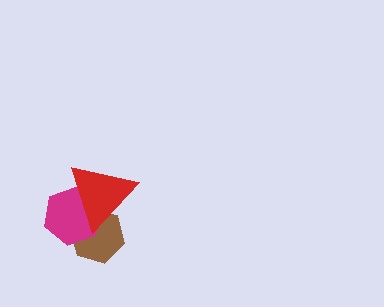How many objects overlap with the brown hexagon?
2 objects overlap with the brown hexagon.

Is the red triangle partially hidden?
No, no other shape covers it.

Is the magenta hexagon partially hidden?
Yes, it is partially covered by another shape.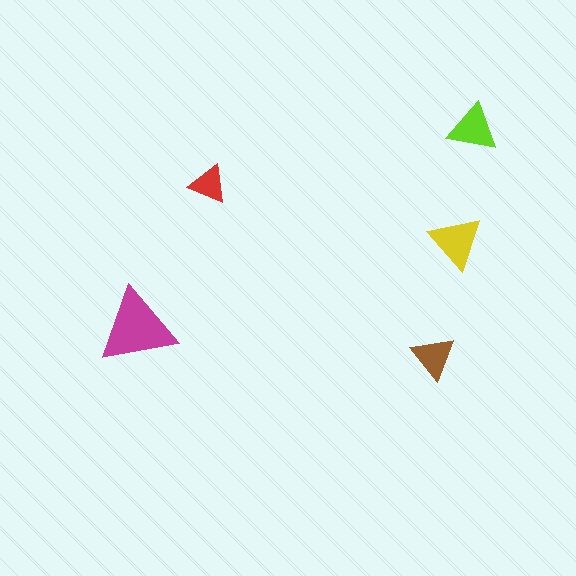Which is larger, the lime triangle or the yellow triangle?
The yellow one.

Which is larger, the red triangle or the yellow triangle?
The yellow one.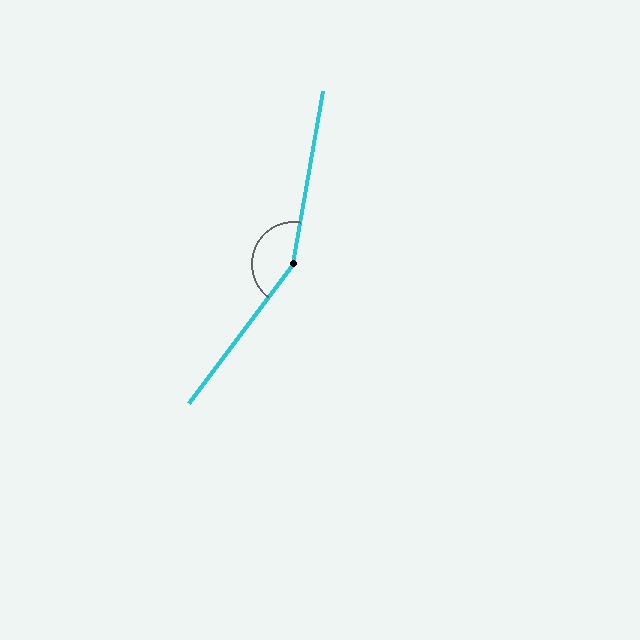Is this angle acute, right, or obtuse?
It is obtuse.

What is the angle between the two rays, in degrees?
Approximately 153 degrees.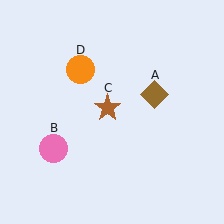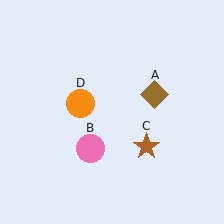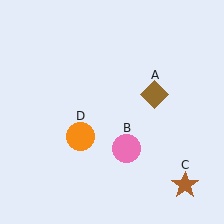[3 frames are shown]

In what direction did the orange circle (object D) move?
The orange circle (object D) moved down.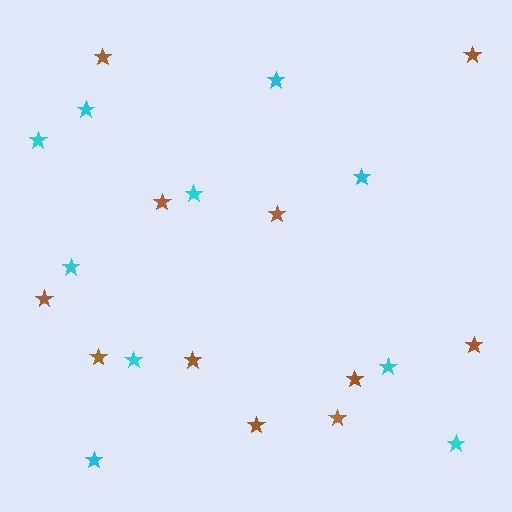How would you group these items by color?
There are 2 groups: one group of cyan stars (10) and one group of brown stars (11).